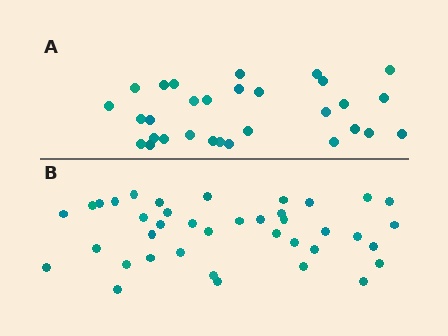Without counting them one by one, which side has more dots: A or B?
Region B (the bottom region) has more dots.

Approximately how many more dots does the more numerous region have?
Region B has roughly 8 or so more dots than region A.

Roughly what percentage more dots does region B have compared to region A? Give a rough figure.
About 30% more.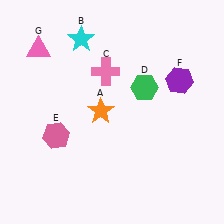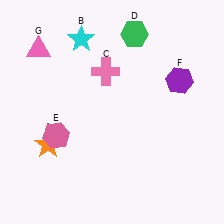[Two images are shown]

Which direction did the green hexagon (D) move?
The green hexagon (D) moved up.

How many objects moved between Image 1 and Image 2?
2 objects moved between the two images.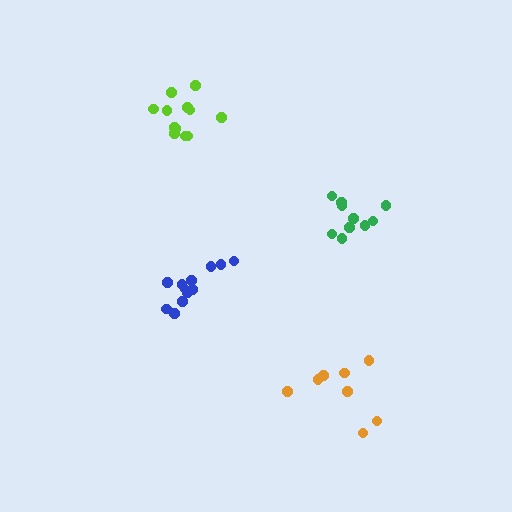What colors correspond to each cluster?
The clusters are colored: green, lime, orange, blue.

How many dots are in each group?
Group 1: 10 dots, Group 2: 12 dots, Group 3: 8 dots, Group 4: 12 dots (42 total).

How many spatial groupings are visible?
There are 4 spatial groupings.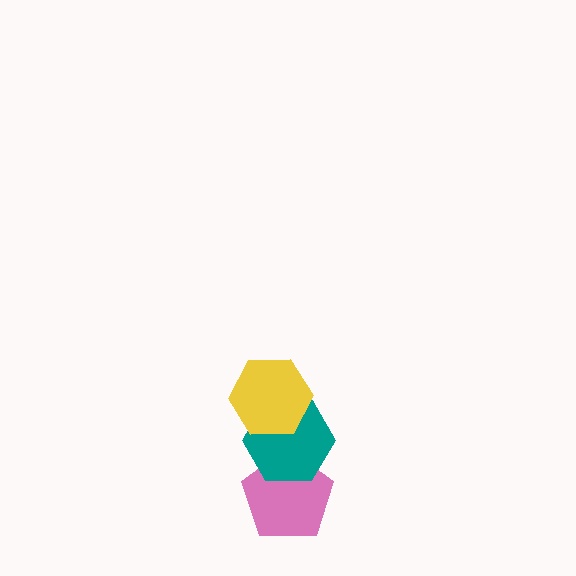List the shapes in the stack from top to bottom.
From top to bottom: the yellow hexagon, the teal hexagon, the pink pentagon.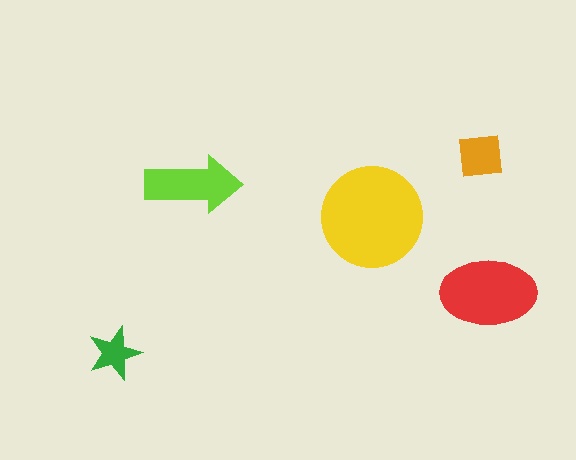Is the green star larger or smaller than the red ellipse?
Smaller.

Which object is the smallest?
The green star.